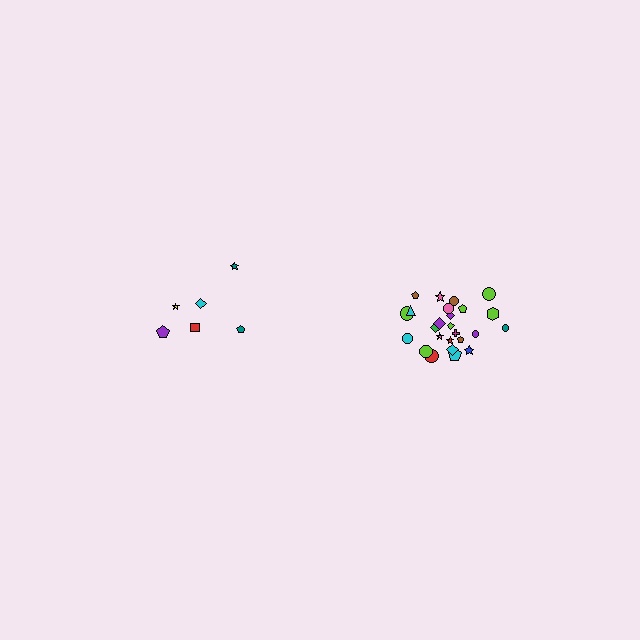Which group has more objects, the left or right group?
The right group.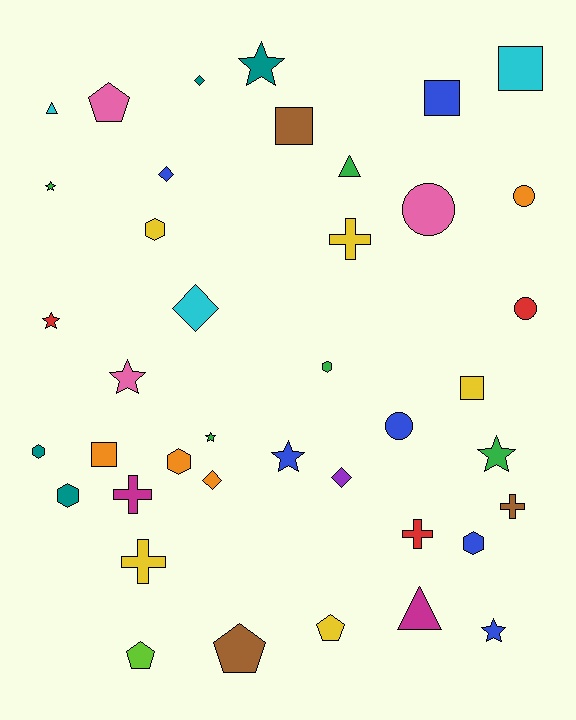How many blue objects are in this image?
There are 6 blue objects.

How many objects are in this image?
There are 40 objects.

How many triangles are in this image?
There are 3 triangles.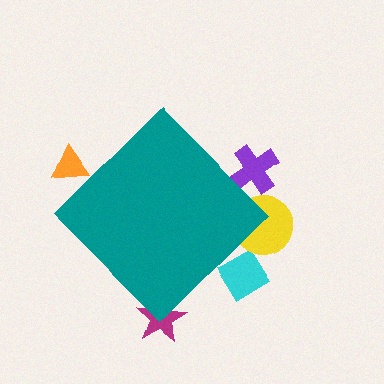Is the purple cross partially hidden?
Yes, the purple cross is partially hidden behind the teal diamond.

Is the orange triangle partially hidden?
Yes, the orange triangle is partially hidden behind the teal diamond.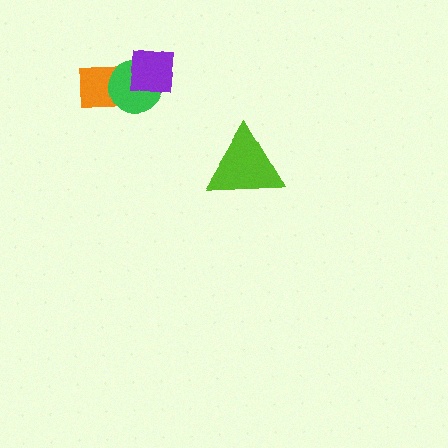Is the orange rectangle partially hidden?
Yes, it is partially covered by another shape.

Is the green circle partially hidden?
Yes, it is partially covered by another shape.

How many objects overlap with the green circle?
2 objects overlap with the green circle.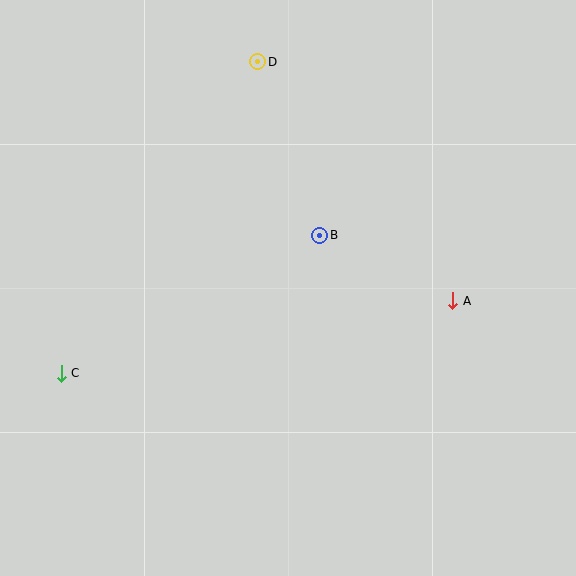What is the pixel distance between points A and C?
The distance between A and C is 398 pixels.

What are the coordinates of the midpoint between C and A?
The midpoint between C and A is at (257, 337).